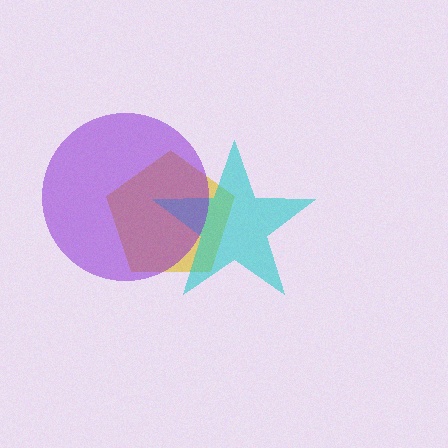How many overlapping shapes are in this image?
There are 3 overlapping shapes in the image.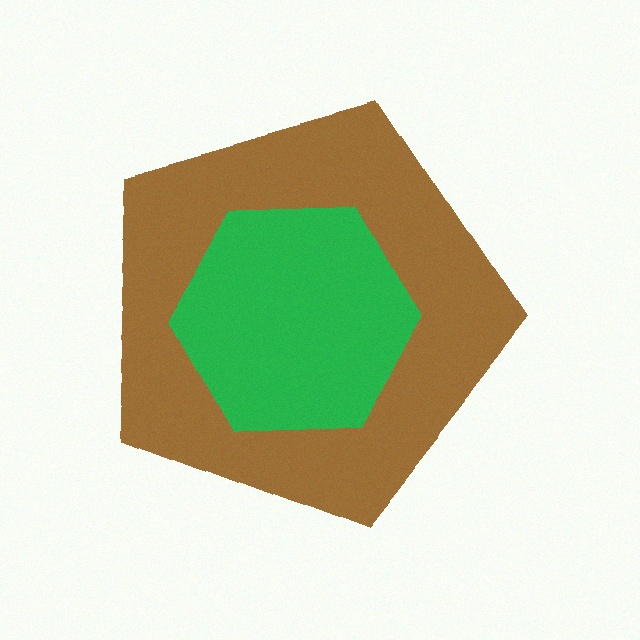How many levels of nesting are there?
2.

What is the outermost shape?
The brown pentagon.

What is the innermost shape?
The green hexagon.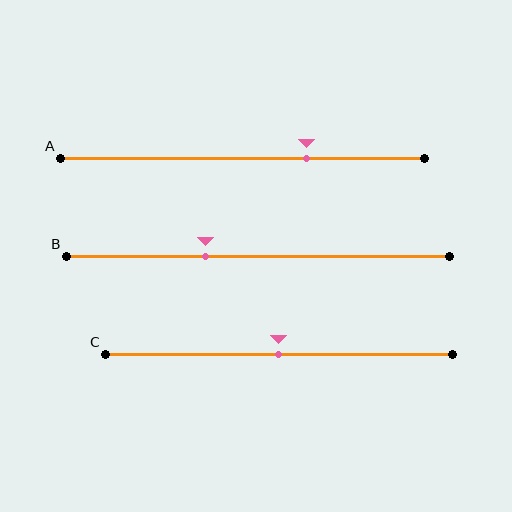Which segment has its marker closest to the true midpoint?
Segment C has its marker closest to the true midpoint.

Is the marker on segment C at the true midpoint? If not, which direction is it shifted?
Yes, the marker on segment C is at the true midpoint.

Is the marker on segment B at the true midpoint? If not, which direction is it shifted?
No, the marker on segment B is shifted to the left by about 14% of the segment length.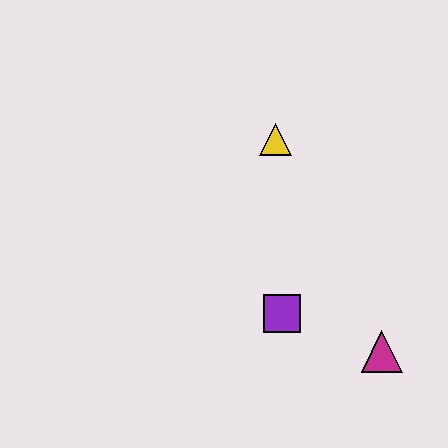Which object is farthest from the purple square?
The yellow triangle is farthest from the purple square.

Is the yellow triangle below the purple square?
No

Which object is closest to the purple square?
The magenta triangle is closest to the purple square.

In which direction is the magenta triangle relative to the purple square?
The magenta triangle is to the right of the purple square.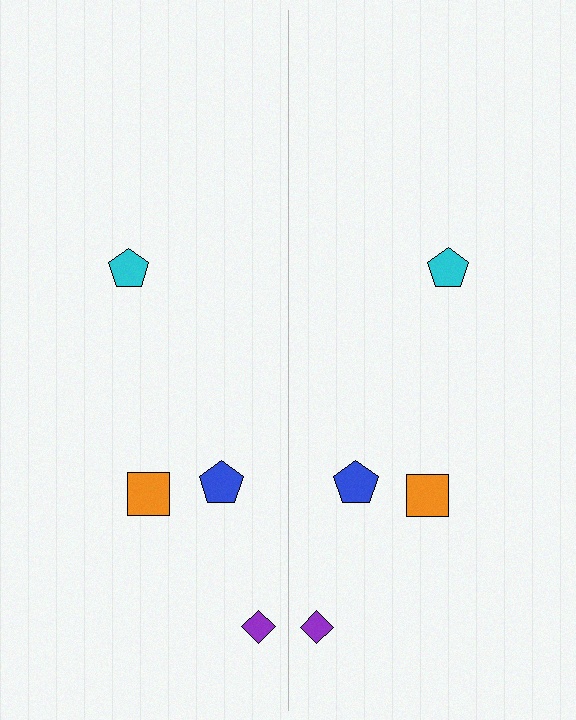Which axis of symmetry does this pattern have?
The pattern has a vertical axis of symmetry running through the center of the image.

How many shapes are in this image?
There are 8 shapes in this image.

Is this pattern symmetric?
Yes, this pattern has bilateral (reflection) symmetry.